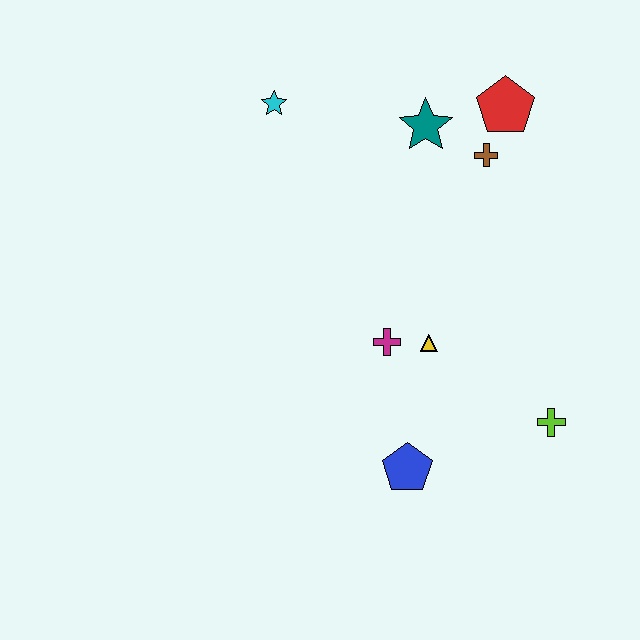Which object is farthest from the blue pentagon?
The cyan star is farthest from the blue pentagon.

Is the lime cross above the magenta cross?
No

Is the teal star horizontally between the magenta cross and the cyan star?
No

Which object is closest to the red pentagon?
The brown cross is closest to the red pentagon.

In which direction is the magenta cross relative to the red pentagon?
The magenta cross is below the red pentagon.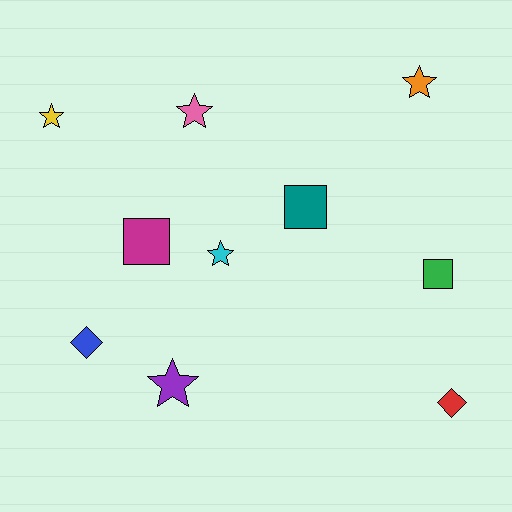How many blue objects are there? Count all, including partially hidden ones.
There is 1 blue object.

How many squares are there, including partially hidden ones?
There are 3 squares.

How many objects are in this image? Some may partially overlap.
There are 10 objects.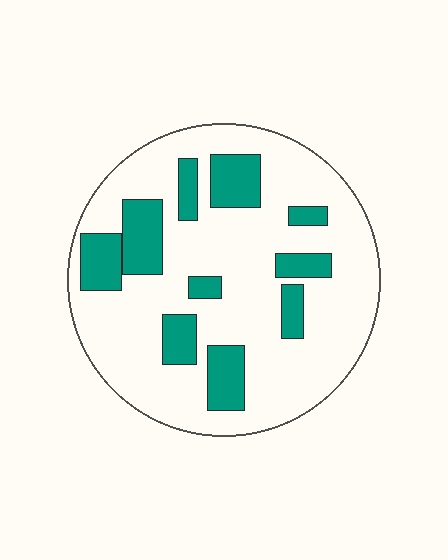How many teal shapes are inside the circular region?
10.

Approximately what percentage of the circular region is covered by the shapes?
Approximately 25%.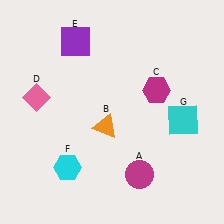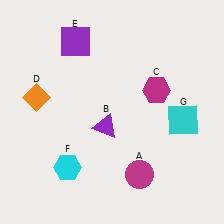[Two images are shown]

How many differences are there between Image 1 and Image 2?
There are 2 differences between the two images.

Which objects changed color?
B changed from orange to purple. D changed from pink to orange.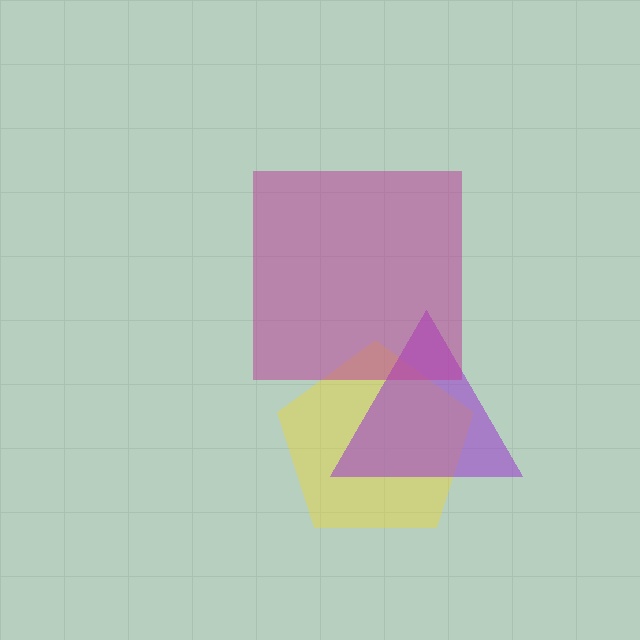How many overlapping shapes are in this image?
There are 3 overlapping shapes in the image.